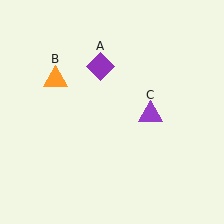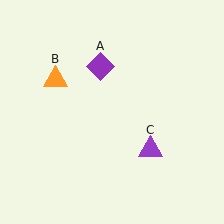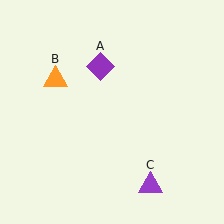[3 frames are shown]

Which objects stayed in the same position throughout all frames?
Purple diamond (object A) and orange triangle (object B) remained stationary.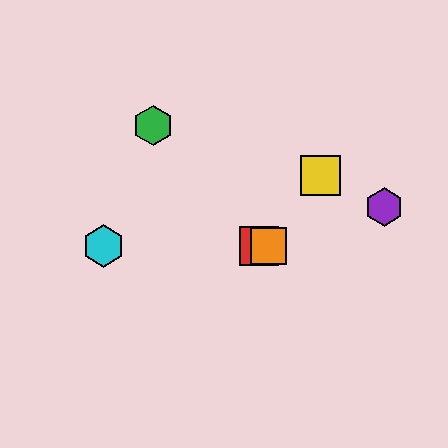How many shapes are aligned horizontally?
4 shapes (the red square, the blue square, the orange square, the cyan hexagon) are aligned horizontally.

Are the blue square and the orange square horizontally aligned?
Yes, both are at y≈246.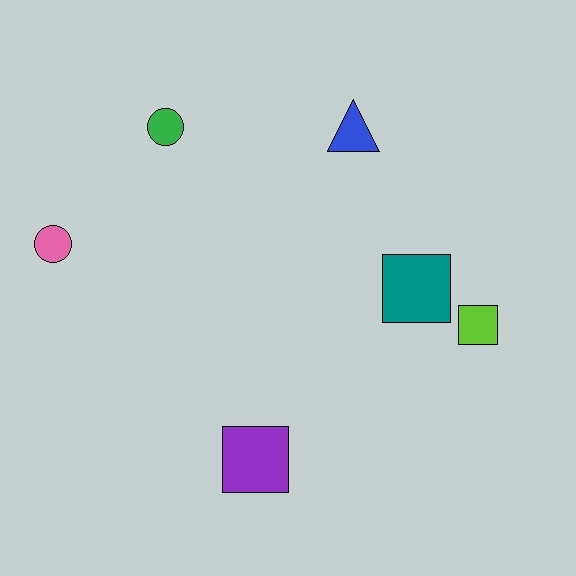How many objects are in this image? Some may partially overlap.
There are 6 objects.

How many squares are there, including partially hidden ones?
There are 3 squares.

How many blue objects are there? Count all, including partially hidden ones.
There is 1 blue object.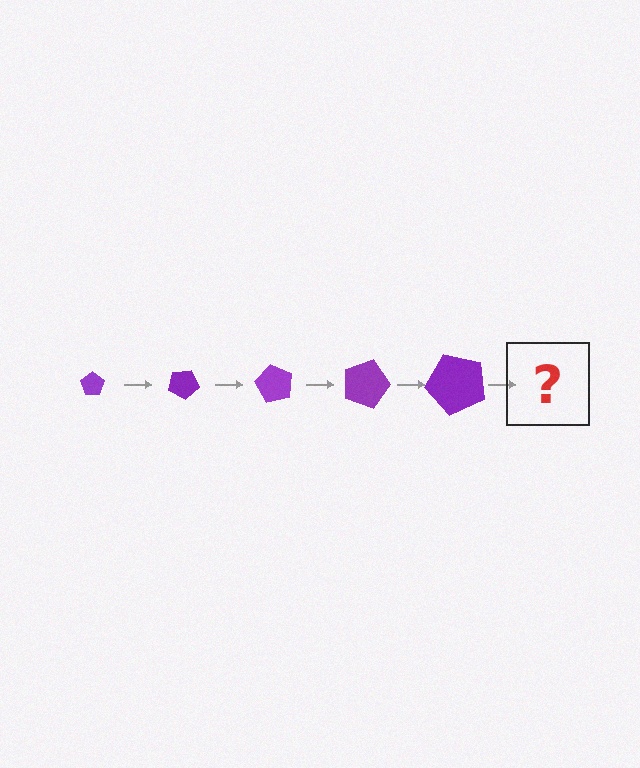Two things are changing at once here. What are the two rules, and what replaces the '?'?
The two rules are that the pentagon grows larger each step and it rotates 30 degrees each step. The '?' should be a pentagon, larger than the previous one and rotated 150 degrees from the start.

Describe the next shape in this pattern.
It should be a pentagon, larger than the previous one and rotated 150 degrees from the start.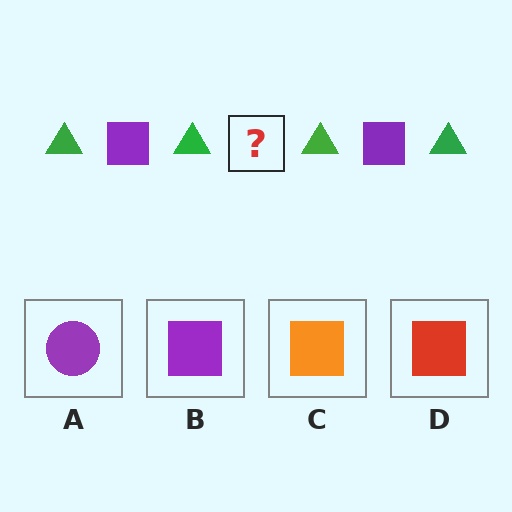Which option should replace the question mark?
Option B.